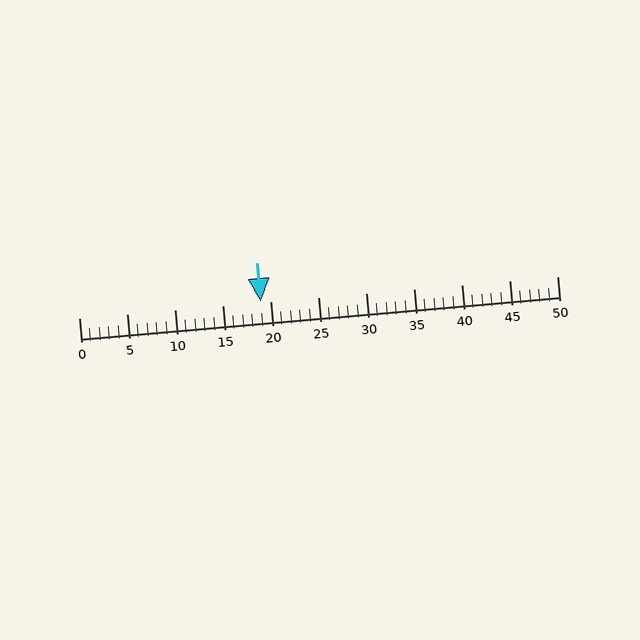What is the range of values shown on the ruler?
The ruler shows values from 0 to 50.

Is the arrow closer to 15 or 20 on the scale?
The arrow is closer to 20.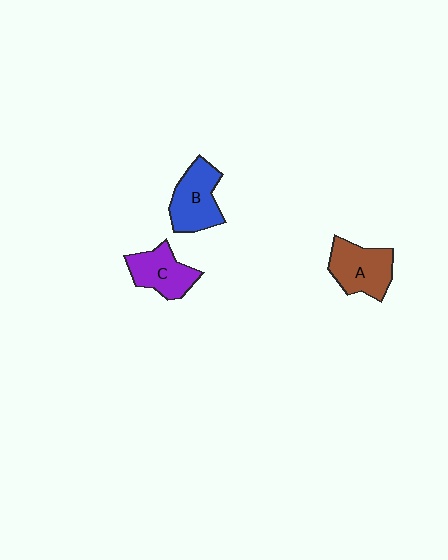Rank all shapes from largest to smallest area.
From largest to smallest: A (brown), B (blue), C (purple).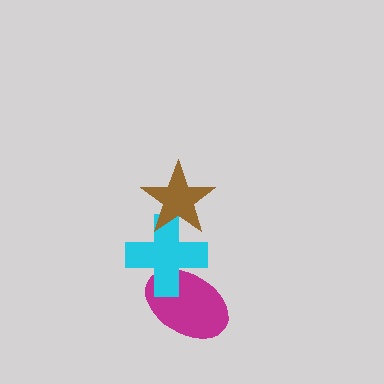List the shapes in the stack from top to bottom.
From top to bottom: the brown star, the cyan cross, the magenta ellipse.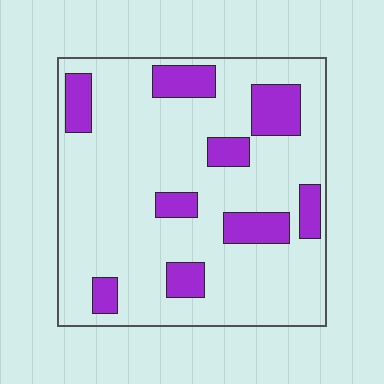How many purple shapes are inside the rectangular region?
9.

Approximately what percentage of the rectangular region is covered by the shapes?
Approximately 20%.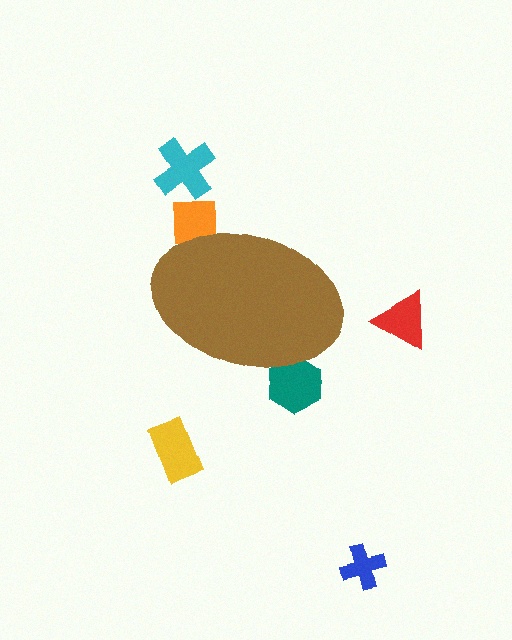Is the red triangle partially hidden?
No, the red triangle is fully visible.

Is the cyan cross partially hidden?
No, the cyan cross is fully visible.